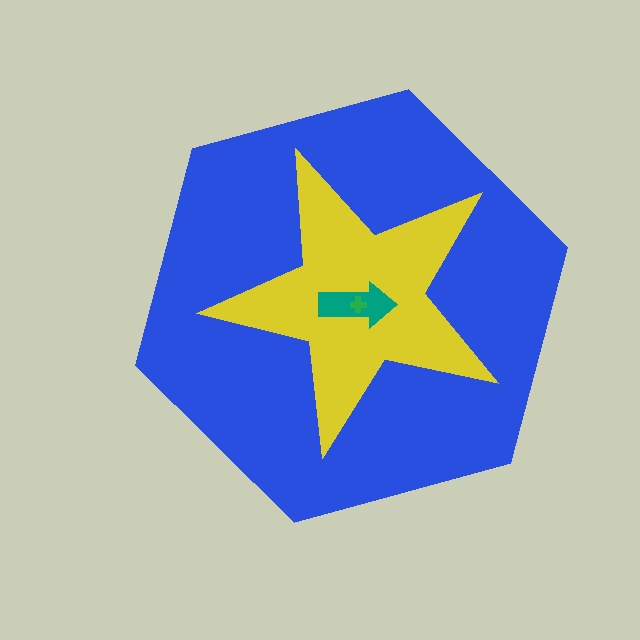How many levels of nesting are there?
4.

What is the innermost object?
The green cross.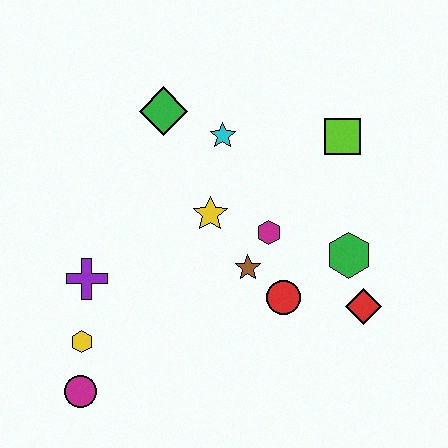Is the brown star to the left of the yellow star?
No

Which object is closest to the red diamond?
The green hexagon is closest to the red diamond.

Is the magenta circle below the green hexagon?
Yes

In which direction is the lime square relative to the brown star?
The lime square is above the brown star.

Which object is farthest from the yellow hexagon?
The lime square is farthest from the yellow hexagon.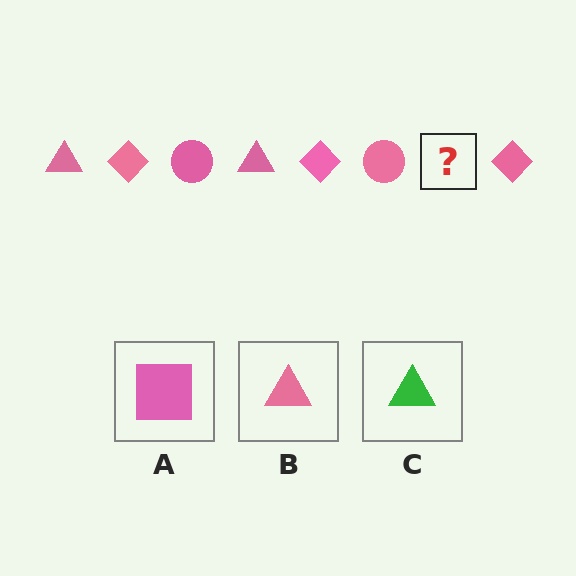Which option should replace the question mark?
Option B.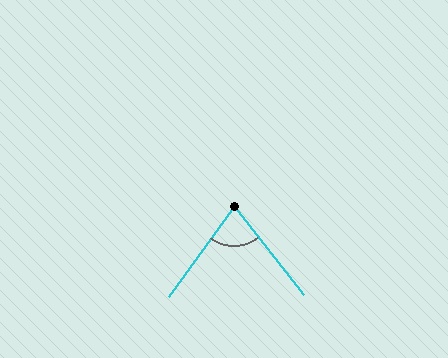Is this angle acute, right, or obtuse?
It is acute.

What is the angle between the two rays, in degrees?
Approximately 74 degrees.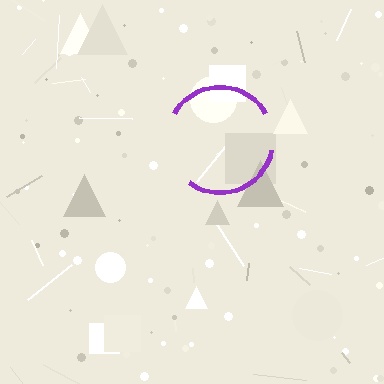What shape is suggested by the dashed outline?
The dashed outline suggests a circle.